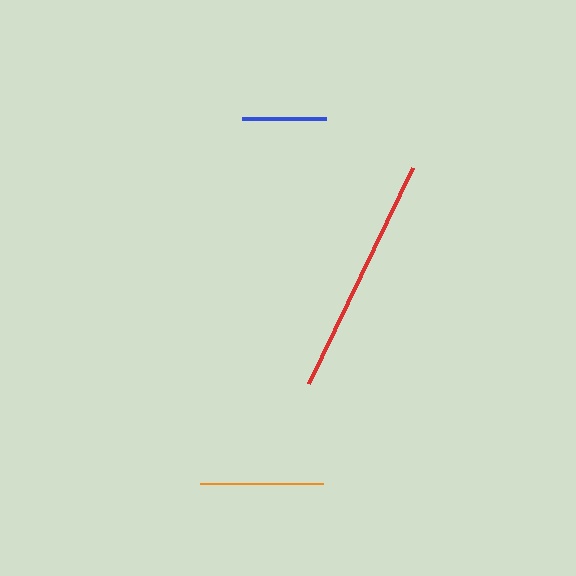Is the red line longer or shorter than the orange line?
The red line is longer than the orange line.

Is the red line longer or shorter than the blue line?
The red line is longer than the blue line.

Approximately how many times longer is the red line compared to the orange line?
The red line is approximately 2.0 times the length of the orange line.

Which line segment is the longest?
The red line is the longest at approximately 239 pixels.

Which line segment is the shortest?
The blue line is the shortest at approximately 84 pixels.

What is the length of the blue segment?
The blue segment is approximately 84 pixels long.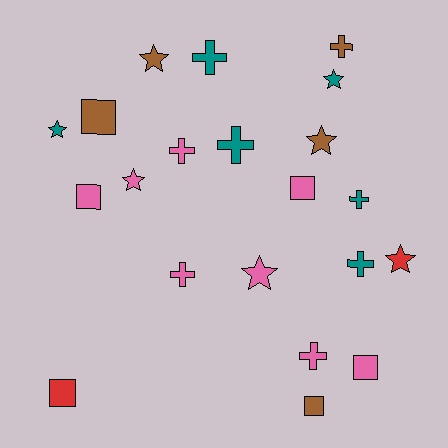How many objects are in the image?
There are 21 objects.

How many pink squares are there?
There are 3 pink squares.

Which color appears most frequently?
Pink, with 8 objects.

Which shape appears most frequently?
Cross, with 8 objects.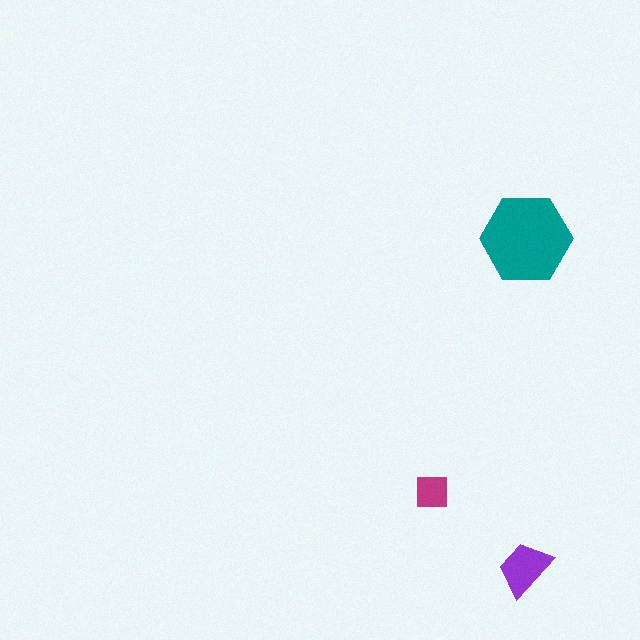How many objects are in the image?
There are 3 objects in the image.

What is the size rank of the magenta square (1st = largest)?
3rd.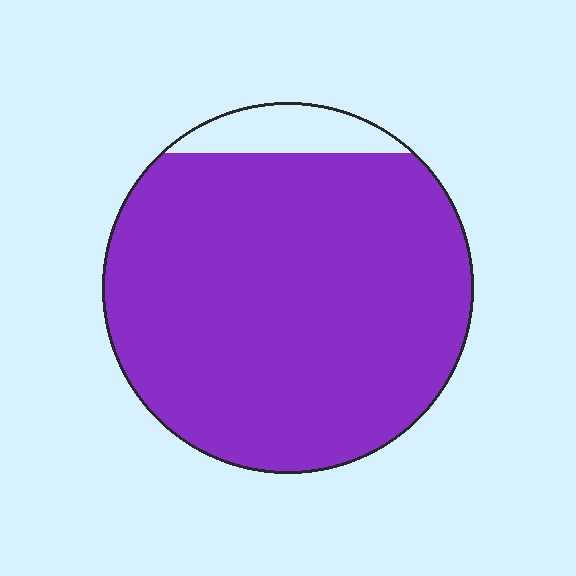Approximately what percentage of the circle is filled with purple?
Approximately 90%.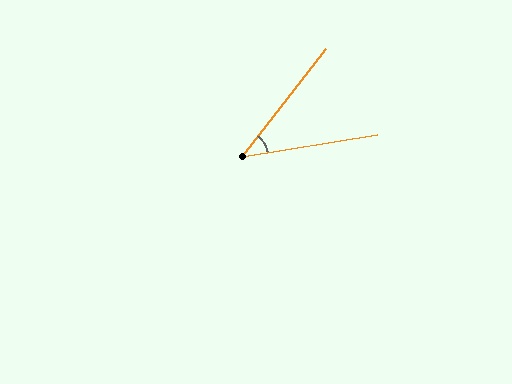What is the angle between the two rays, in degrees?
Approximately 43 degrees.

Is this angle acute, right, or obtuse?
It is acute.